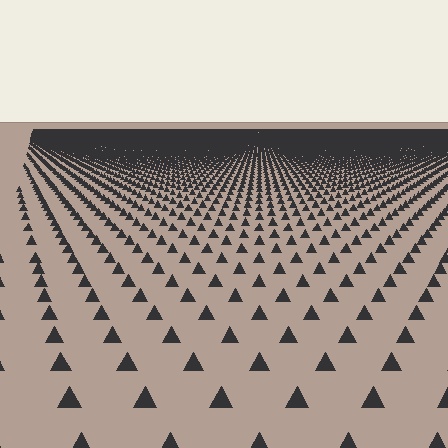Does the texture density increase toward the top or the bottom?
Density increases toward the top.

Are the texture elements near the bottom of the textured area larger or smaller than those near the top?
Larger. Near the bottom, elements are closer to the viewer and appear at a bigger on-screen size.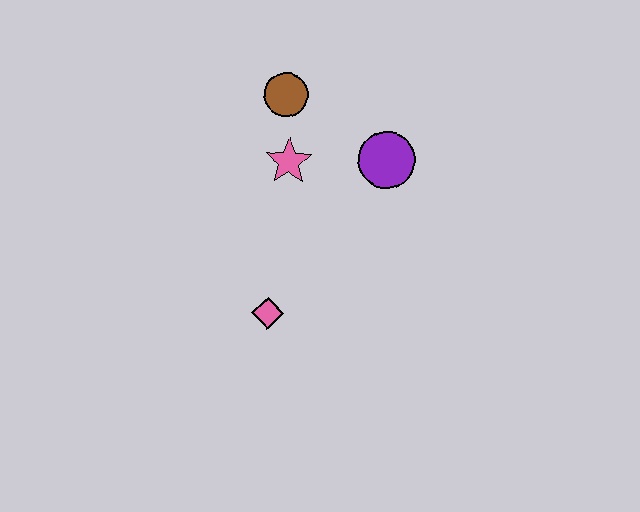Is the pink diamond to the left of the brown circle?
Yes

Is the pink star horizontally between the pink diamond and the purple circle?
Yes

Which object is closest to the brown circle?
The pink star is closest to the brown circle.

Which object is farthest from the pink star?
The pink diamond is farthest from the pink star.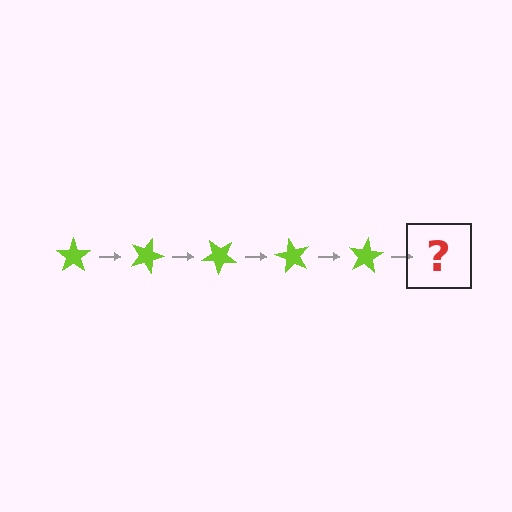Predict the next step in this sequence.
The next step is a lime star rotated 100 degrees.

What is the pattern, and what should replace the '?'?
The pattern is that the star rotates 20 degrees each step. The '?' should be a lime star rotated 100 degrees.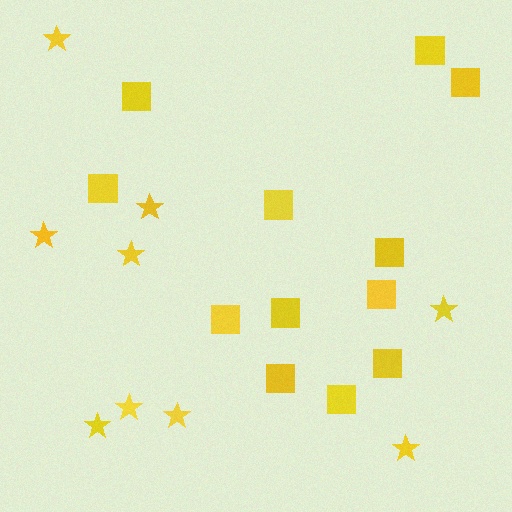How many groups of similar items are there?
There are 2 groups: one group of squares (12) and one group of stars (9).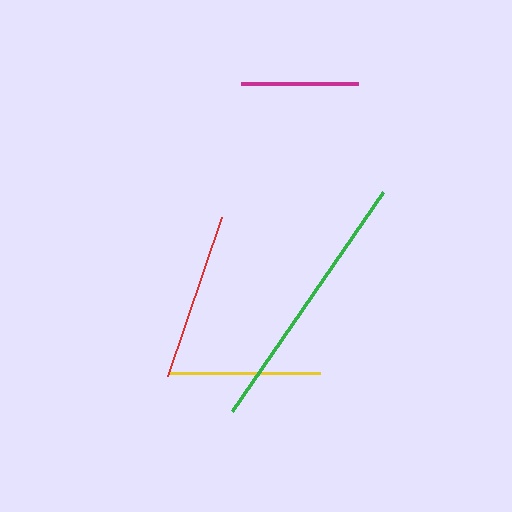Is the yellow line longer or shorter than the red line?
The red line is longer than the yellow line.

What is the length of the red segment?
The red segment is approximately 168 pixels long.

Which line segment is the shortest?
The magenta line is the shortest at approximately 116 pixels.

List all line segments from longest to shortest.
From longest to shortest: green, red, yellow, magenta.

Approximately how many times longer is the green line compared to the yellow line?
The green line is approximately 1.7 times the length of the yellow line.